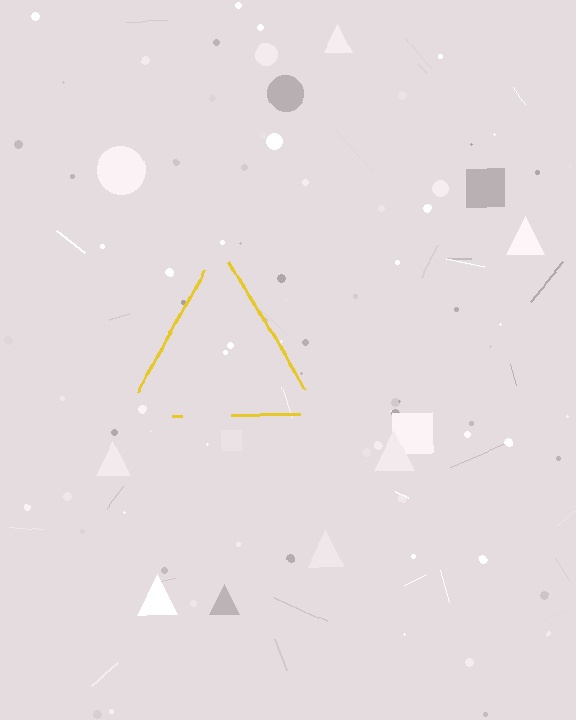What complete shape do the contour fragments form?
The contour fragments form a triangle.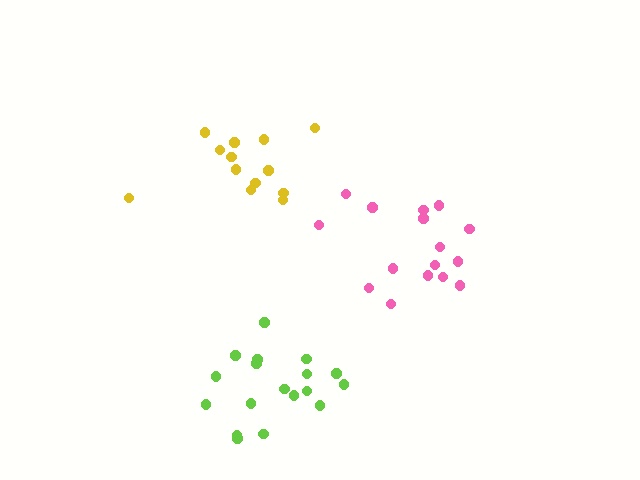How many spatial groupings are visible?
There are 3 spatial groupings.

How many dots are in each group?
Group 1: 18 dots, Group 2: 16 dots, Group 3: 13 dots (47 total).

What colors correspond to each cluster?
The clusters are colored: lime, pink, yellow.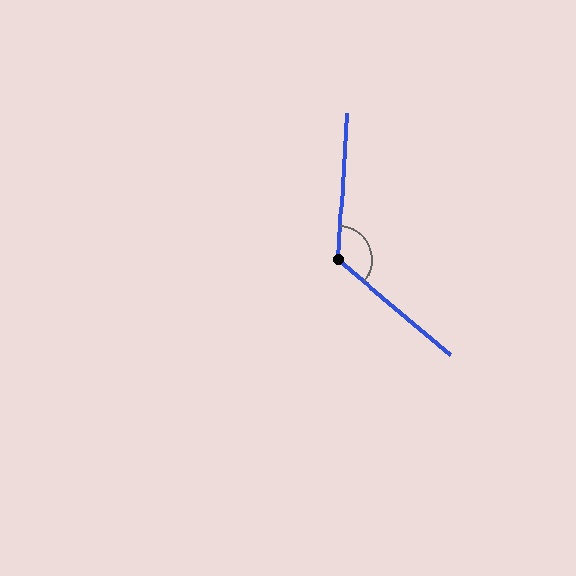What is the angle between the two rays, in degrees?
Approximately 127 degrees.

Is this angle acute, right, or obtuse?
It is obtuse.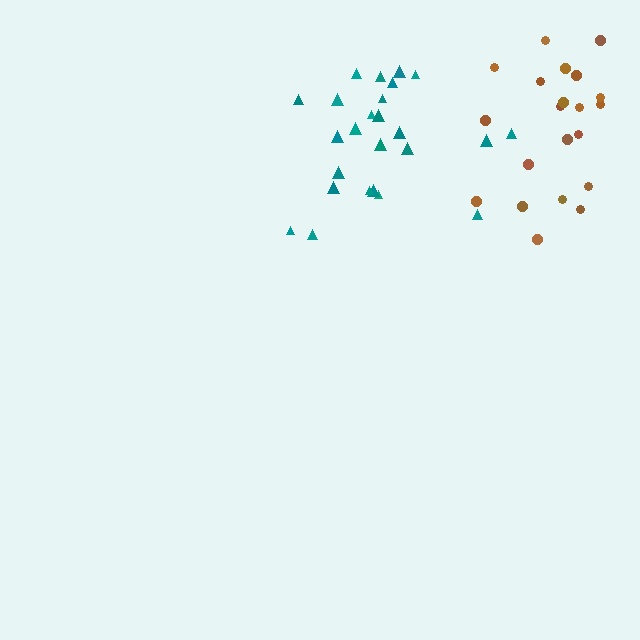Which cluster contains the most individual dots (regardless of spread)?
Teal (25).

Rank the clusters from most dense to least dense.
brown, teal.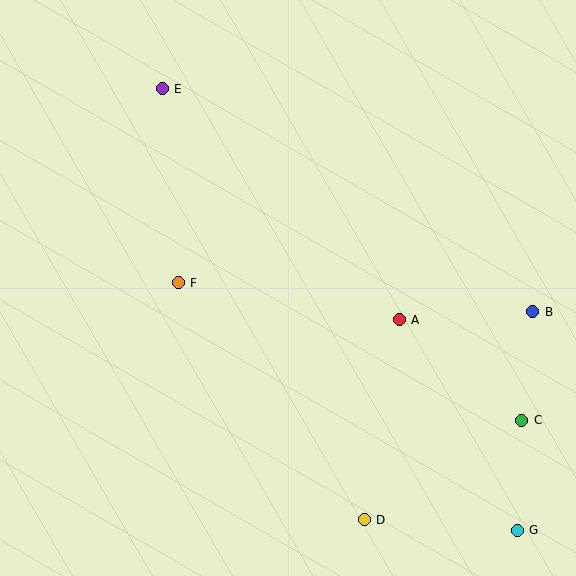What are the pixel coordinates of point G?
Point G is at (517, 530).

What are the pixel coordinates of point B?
Point B is at (533, 312).